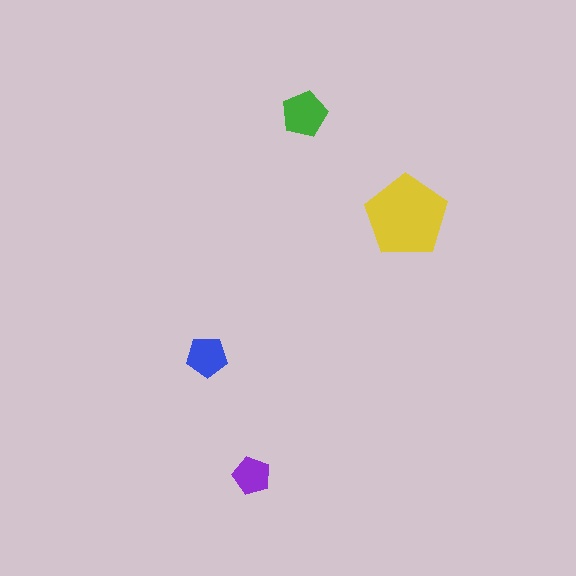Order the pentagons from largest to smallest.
the yellow one, the green one, the blue one, the purple one.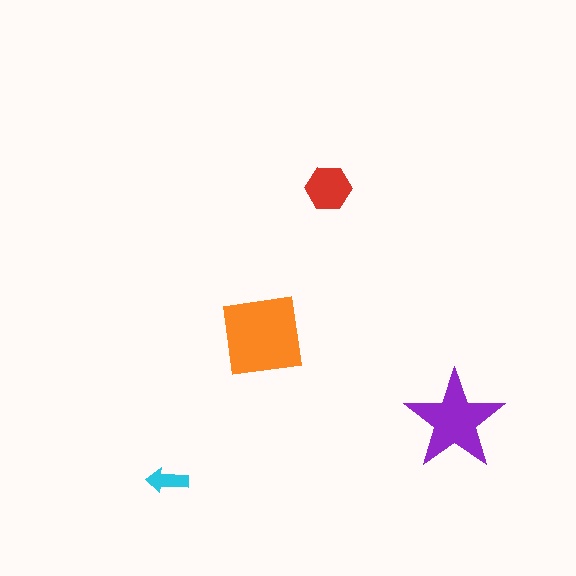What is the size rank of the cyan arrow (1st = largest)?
4th.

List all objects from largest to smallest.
The orange square, the purple star, the red hexagon, the cyan arrow.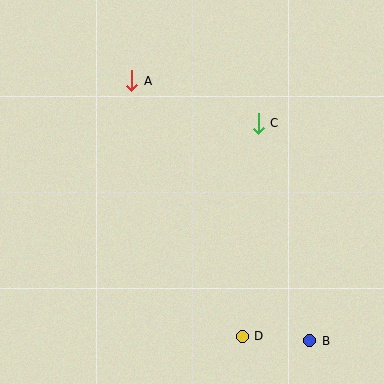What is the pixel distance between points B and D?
The distance between B and D is 68 pixels.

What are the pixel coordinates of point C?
Point C is at (258, 123).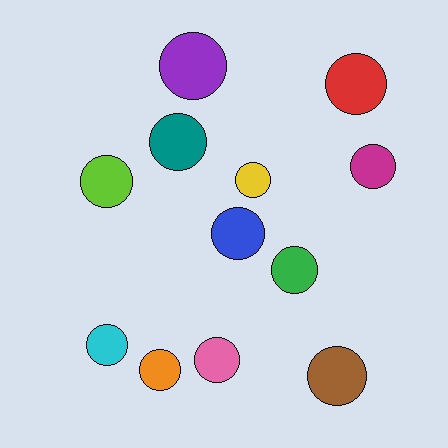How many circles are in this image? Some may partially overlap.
There are 12 circles.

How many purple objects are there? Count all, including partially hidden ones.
There is 1 purple object.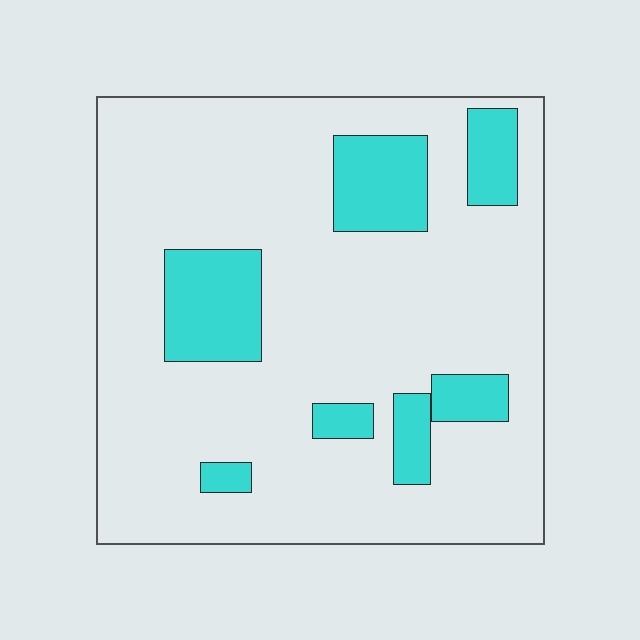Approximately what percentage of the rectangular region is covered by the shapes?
Approximately 20%.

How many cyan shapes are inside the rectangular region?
7.